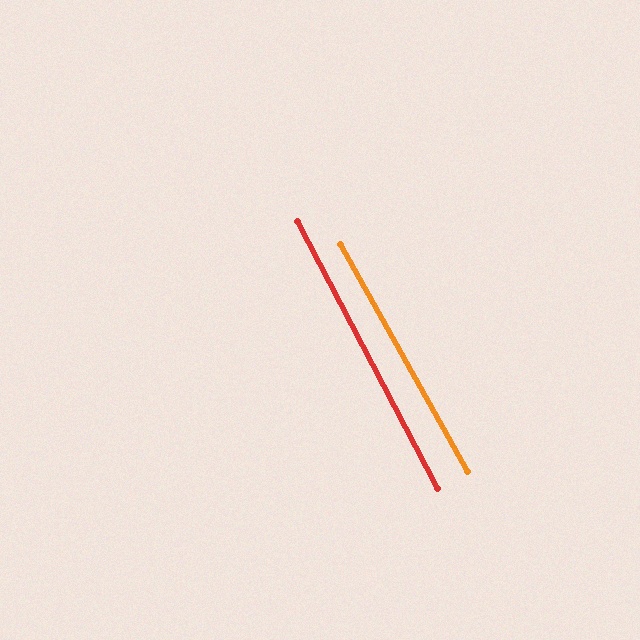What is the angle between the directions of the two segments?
Approximately 1 degree.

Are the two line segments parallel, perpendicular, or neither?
Parallel — their directions differ by only 1.4°.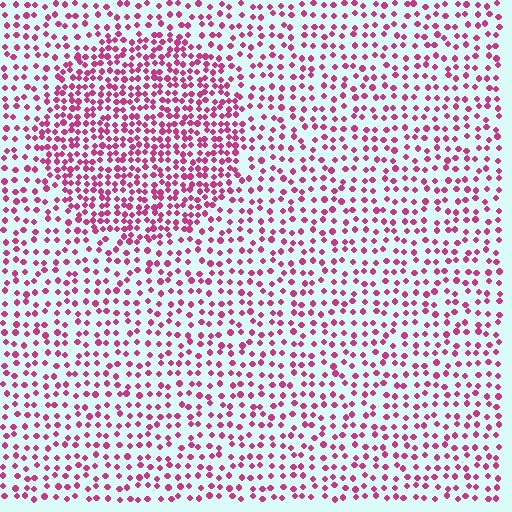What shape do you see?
I see a circle.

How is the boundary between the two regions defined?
The boundary is defined by a change in element density (approximately 1.9x ratio). All elements are the same color, size, and shape.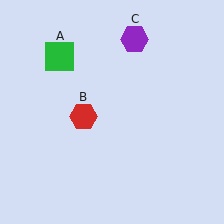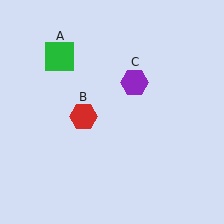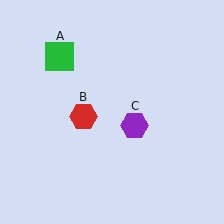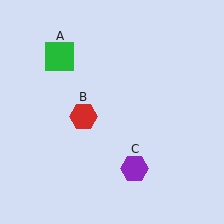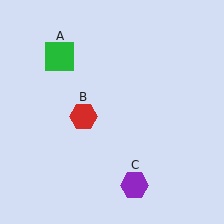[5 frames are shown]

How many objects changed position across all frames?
1 object changed position: purple hexagon (object C).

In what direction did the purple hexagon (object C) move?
The purple hexagon (object C) moved down.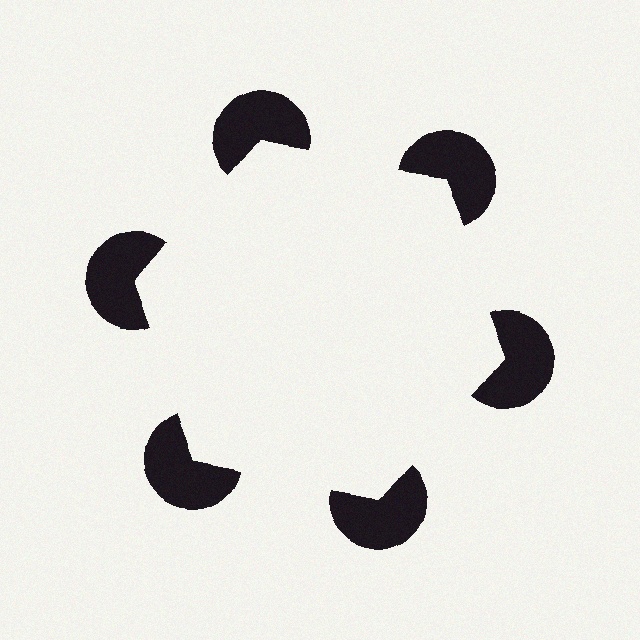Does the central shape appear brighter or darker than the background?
It typically appears slightly brighter than the background, even though no actual brightness change is drawn.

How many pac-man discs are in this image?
There are 6 — one at each vertex of the illusory hexagon.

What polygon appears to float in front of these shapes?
An illusory hexagon — its edges are inferred from the aligned wedge cuts in the pac-man discs, not physically drawn.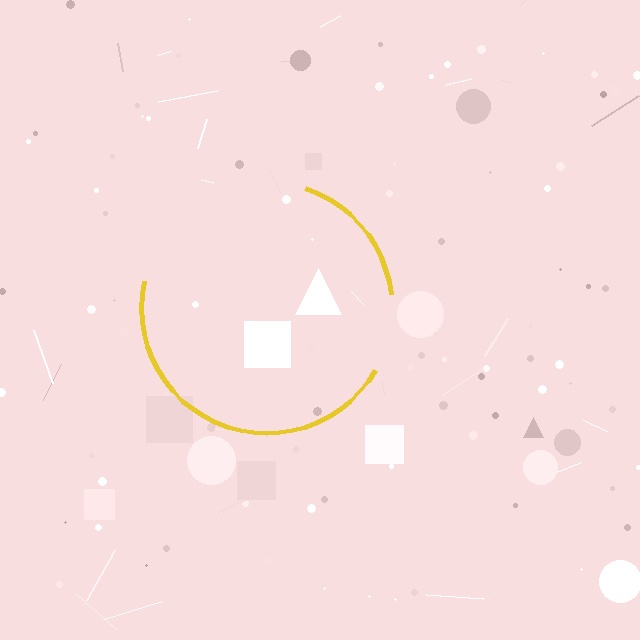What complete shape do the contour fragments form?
The contour fragments form a circle.